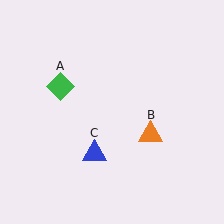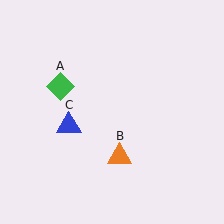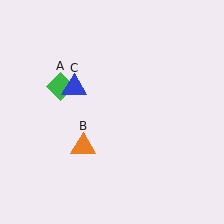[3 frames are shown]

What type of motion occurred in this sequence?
The orange triangle (object B), blue triangle (object C) rotated clockwise around the center of the scene.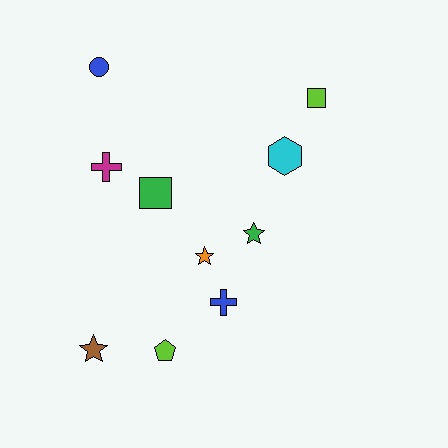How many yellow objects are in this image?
There are no yellow objects.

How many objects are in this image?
There are 10 objects.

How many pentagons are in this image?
There is 1 pentagon.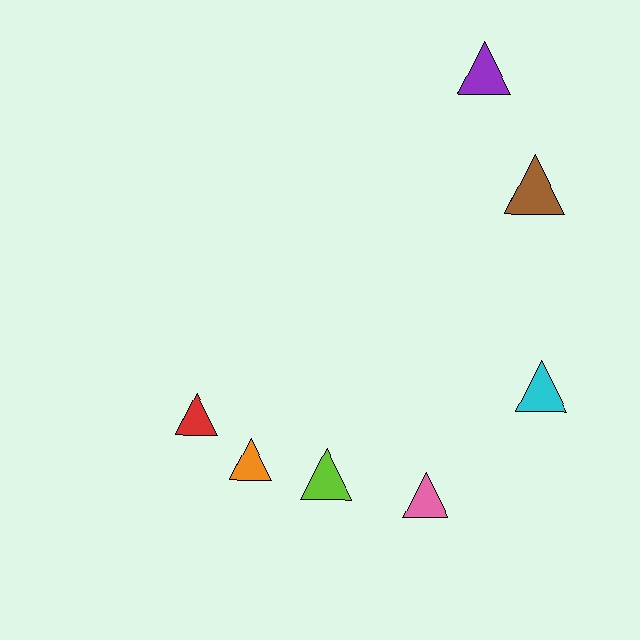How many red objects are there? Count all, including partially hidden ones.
There is 1 red object.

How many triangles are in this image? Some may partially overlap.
There are 7 triangles.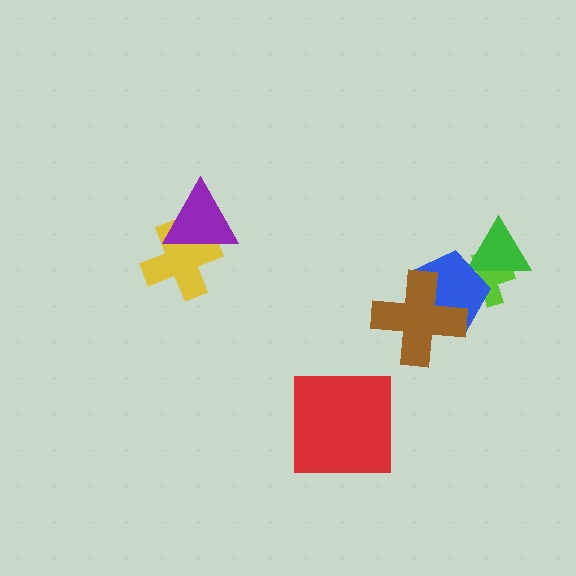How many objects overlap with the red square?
0 objects overlap with the red square.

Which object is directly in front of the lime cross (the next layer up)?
The green triangle is directly in front of the lime cross.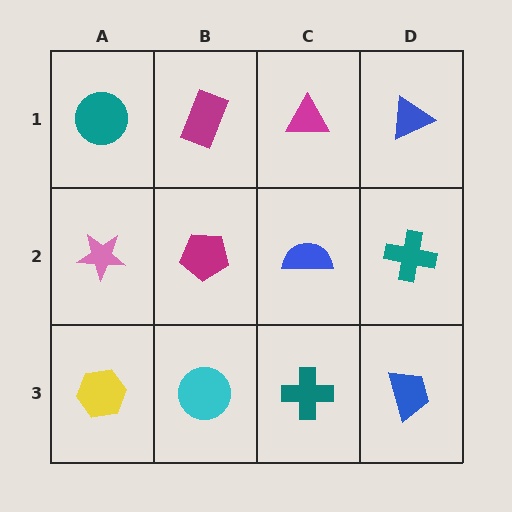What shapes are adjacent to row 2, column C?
A magenta triangle (row 1, column C), a teal cross (row 3, column C), a magenta pentagon (row 2, column B), a teal cross (row 2, column D).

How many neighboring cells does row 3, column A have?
2.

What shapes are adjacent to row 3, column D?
A teal cross (row 2, column D), a teal cross (row 3, column C).